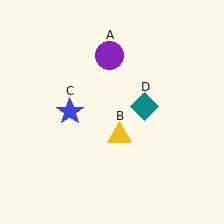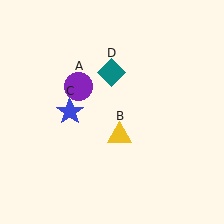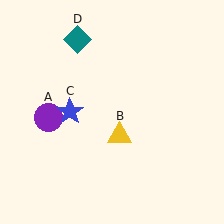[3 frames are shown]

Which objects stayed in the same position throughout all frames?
Yellow triangle (object B) and blue star (object C) remained stationary.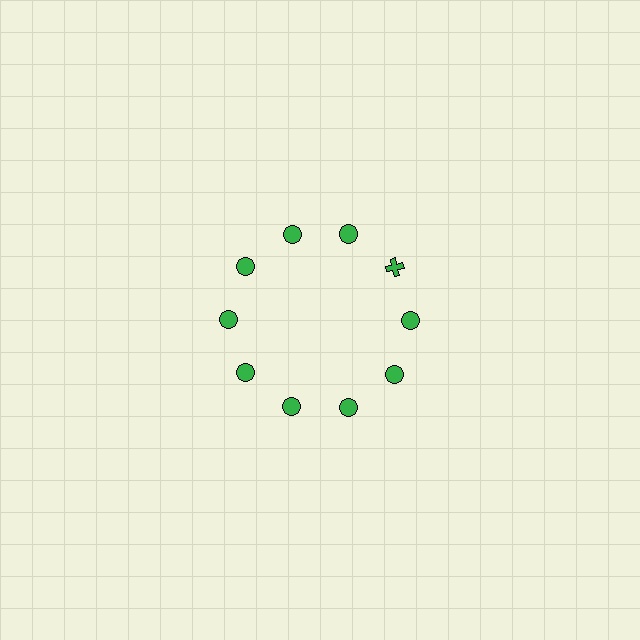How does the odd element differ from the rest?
It has a different shape: cross instead of circle.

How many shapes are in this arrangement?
There are 10 shapes arranged in a ring pattern.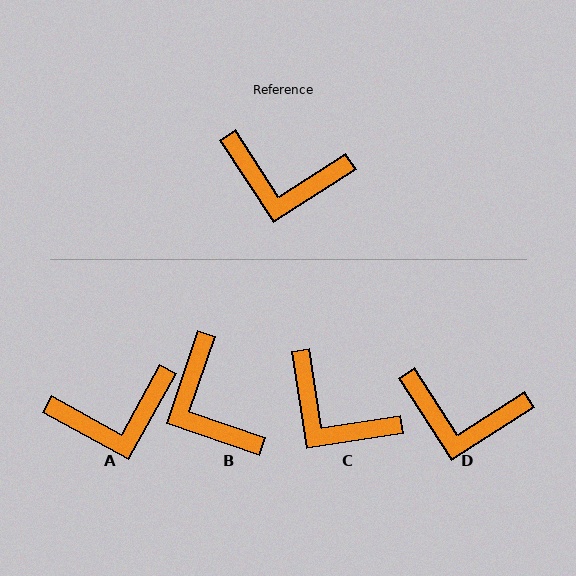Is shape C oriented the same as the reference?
No, it is off by about 24 degrees.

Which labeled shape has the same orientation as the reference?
D.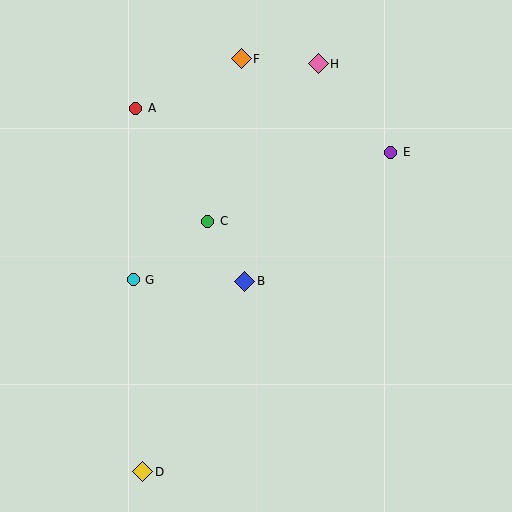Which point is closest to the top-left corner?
Point A is closest to the top-left corner.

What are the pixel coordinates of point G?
Point G is at (133, 280).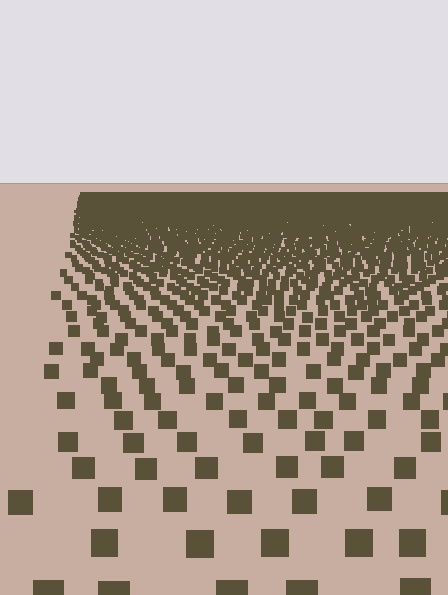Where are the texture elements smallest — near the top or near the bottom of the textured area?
Near the top.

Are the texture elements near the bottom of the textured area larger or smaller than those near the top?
Larger. Near the bottom, elements are closer to the viewer and appear at a bigger on-screen size.